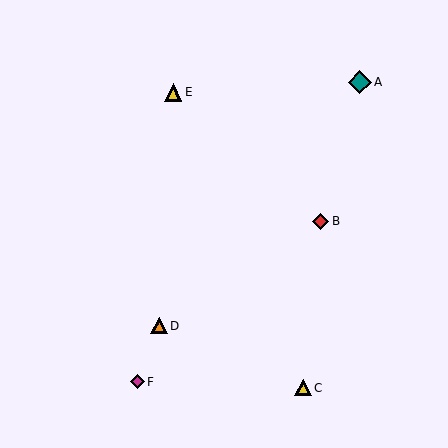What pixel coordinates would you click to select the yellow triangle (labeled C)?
Click at (303, 388) to select the yellow triangle C.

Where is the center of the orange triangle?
The center of the orange triangle is at (159, 326).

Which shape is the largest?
The teal diamond (labeled A) is the largest.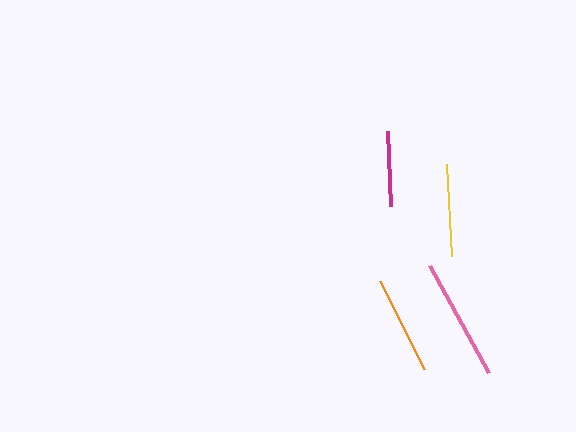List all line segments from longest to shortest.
From longest to shortest: pink, orange, yellow, magenta.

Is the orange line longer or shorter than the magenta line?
The orange line is longer than the magenta line.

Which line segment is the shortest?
The magenta line is the shortest at approximately 75 pixels.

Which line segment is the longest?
The pink line is the longest at approximately 122 pixels.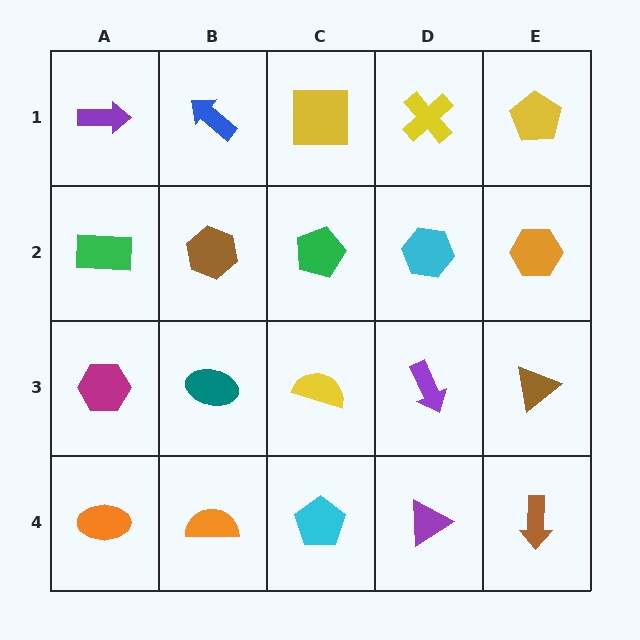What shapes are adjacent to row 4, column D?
A purple arrow (row 3, column D), a cyan pentagon (row 4, column C), a brown arrow (row 4, column E).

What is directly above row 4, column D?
A purple arrow.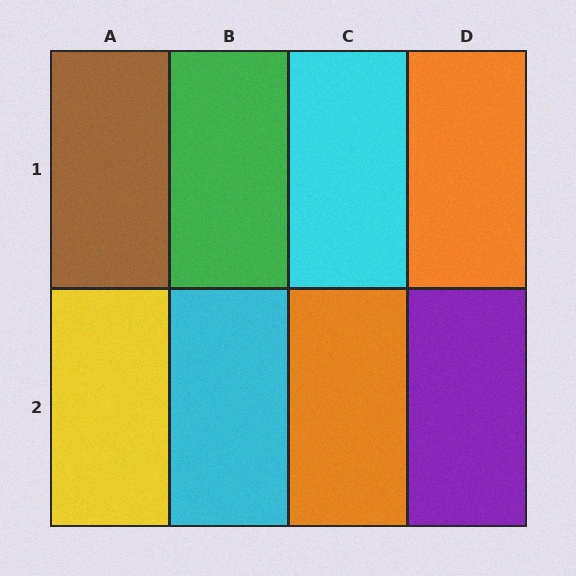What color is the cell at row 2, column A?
Yellow.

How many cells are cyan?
2 cells are cyan.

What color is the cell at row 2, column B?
Cyan.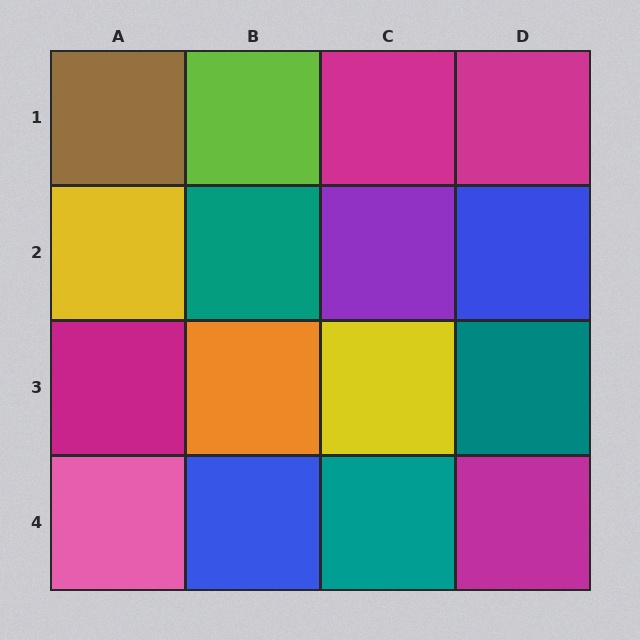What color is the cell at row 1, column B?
Lime.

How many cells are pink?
1 cell is pink.